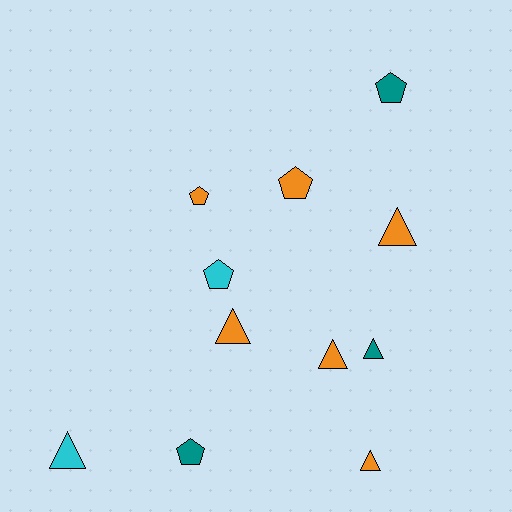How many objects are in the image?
There are 11 objects.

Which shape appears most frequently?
Triangle, with 6 objects.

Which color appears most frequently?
Orange, with 6 objects.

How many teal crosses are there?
There are no teal crosses.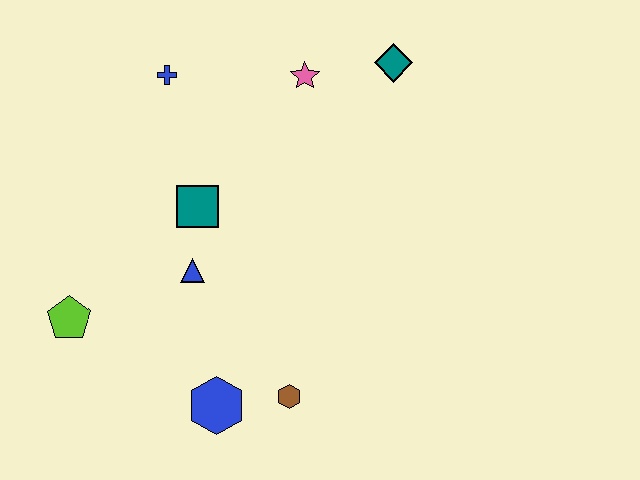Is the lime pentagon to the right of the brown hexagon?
No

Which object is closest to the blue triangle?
The teal square is closest to the blue triangle.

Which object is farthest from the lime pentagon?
The teal diamond is farthest from the lime pentagon.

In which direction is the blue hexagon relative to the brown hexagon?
The blue hexagon is to the left of the brown hexagon.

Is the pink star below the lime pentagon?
No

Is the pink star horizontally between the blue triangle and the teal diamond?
Yes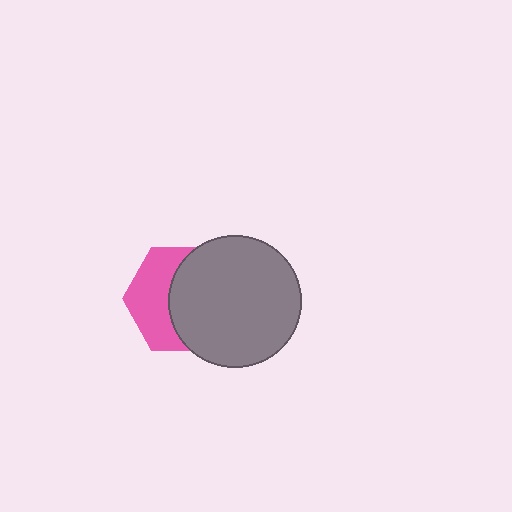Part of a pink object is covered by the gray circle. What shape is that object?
It is a hexagon.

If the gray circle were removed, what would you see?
You would see the complete pink hexagon.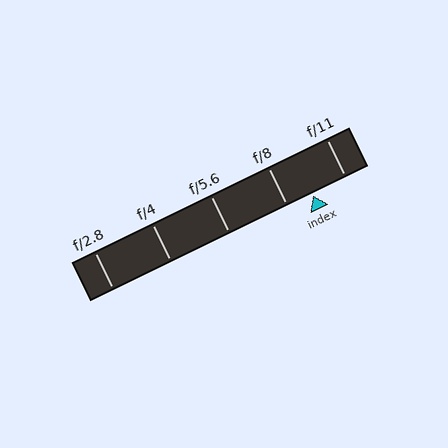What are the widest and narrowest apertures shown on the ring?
The widest aperture shown is f/2.8 and the narrowest is f/11.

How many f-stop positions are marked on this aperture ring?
There are 5 f-stop positions marked.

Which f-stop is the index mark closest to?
The index mark is closest to f/8.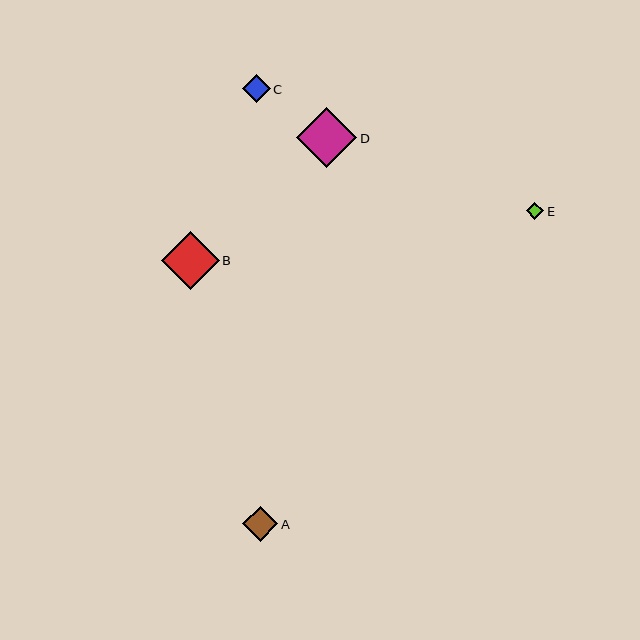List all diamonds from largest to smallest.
From largest to smallest: D, B, A, C, E.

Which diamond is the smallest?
Diamond E is the smallest with a size of approximately 18 pixels.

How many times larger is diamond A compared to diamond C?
Diamond A is approximately 1.3 times the size of diamond C.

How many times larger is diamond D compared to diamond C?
Diamond D is approximately 2.2 times the size of diamond C.